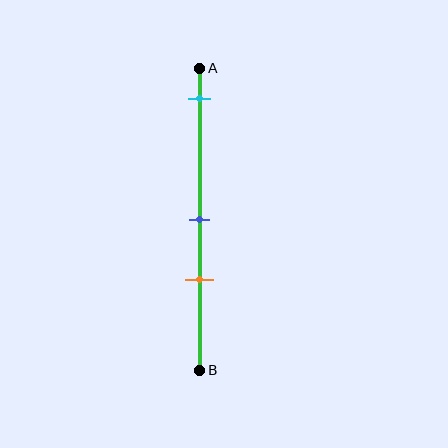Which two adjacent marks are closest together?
The blue and orange marks are the closest adjacent pair.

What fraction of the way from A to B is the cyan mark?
The cyan mark is approximately 10% (0.1) of the way from A to B.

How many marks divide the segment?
There are 3 marks dividing the segment.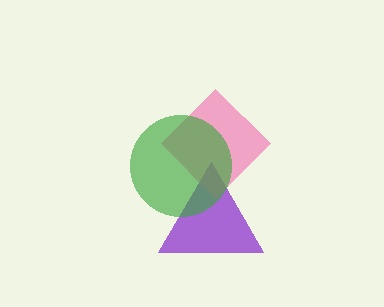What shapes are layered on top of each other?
The layered shapes are: a purple triangle, a pink diamond, a green circle.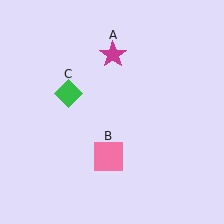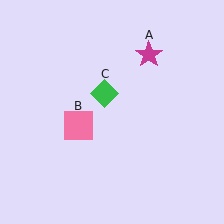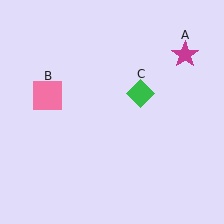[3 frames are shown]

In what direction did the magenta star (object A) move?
The magenta star (object A) moved right.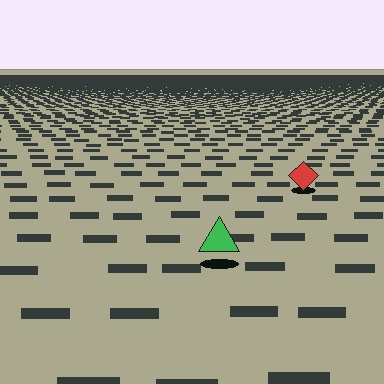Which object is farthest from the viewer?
The red diamond is farthest from the viewer. It appears smaller and the ground texture around it is denser.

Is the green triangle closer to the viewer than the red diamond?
Yes. The green triangle is closer — you can tell from the texture gradient: the ground texture is coarser near it.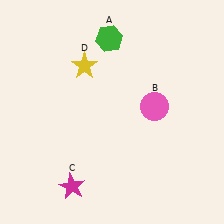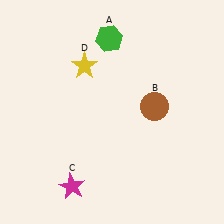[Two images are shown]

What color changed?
The circle (B) changed from pink in Image 1 to brown in Image 2.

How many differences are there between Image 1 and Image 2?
There is 1 difference between the two images.